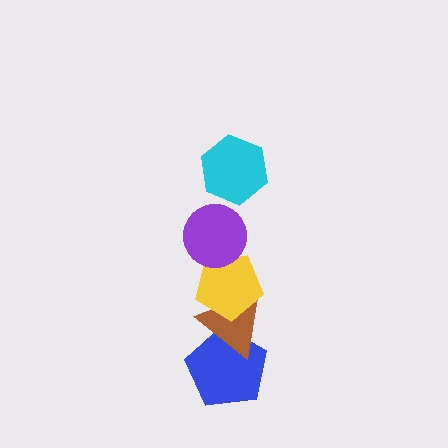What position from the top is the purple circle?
The purple circle is 2nd from the top.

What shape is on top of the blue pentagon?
The brown triangle is on top of the blue pentagon.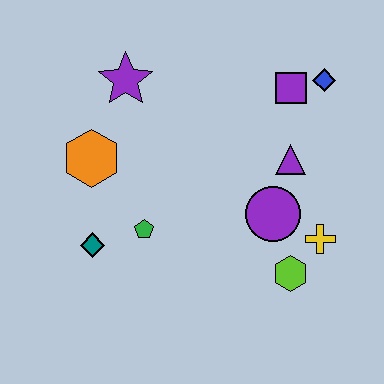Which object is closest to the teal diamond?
The green pentagon is closest to the teal diamond.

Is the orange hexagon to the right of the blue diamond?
No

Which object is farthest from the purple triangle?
The teal diamond is farthest from the purple triangle.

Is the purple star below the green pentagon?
No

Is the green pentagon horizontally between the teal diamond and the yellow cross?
Yes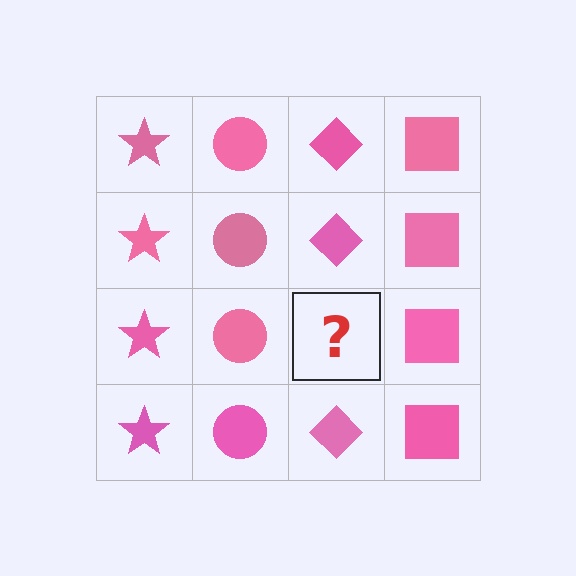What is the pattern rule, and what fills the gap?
The rule is that each column has a consistent shape. The gap should be filled with a pink diamond.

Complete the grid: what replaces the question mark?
The question mark should be replaced with a pink diamond.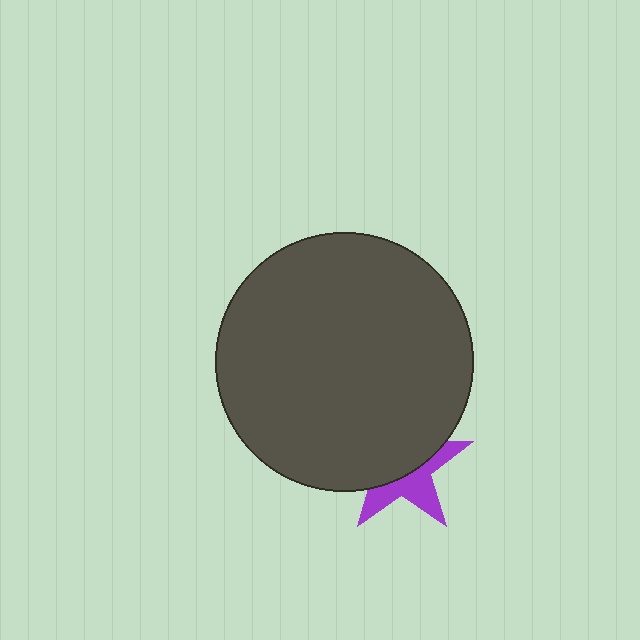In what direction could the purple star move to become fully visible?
The purple star could move down. That would shift it out from behind the dark gray circle entirely.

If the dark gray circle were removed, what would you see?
You would see the complete purple star.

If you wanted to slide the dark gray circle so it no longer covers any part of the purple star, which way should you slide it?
Slide it up — that is the most direct way to separate the two shapes.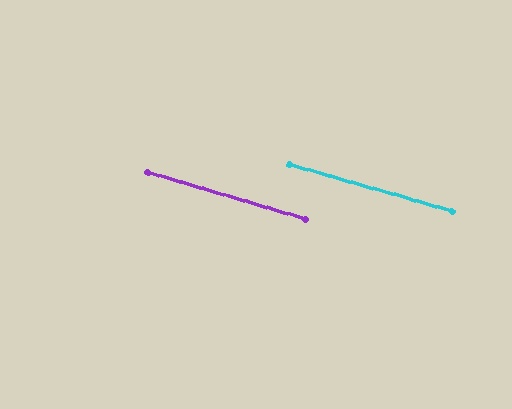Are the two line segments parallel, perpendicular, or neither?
Parallel — their directions differ by only 0.4°.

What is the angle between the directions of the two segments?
Approximately 0 degrees.